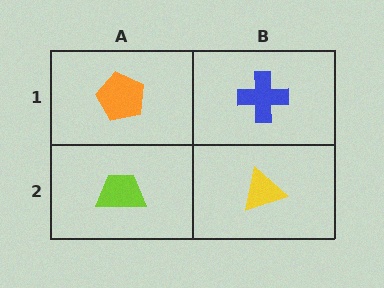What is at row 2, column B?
A yellow triangle.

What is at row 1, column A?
An orange pentagon.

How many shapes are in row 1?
2 shapes.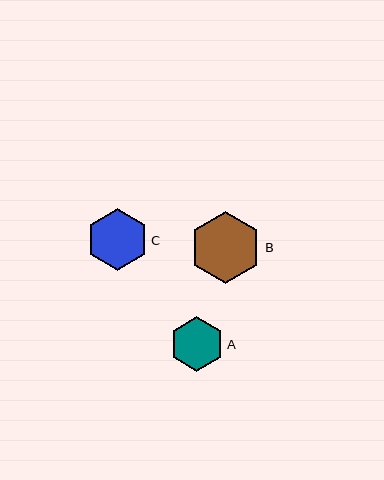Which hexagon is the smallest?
Hexagon A is the smallest with a size of approximately 55 pixels.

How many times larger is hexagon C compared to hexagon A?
Hexagon C is approximately 1.1 times the size of hexagon A.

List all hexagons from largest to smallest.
From largest to smallest: B, C, A.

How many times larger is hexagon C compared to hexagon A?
Hexagon C is approximately 1.1 times the size of hexagon A.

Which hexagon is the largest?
Hexagon B is the largest with a size of approximately 73 pixels.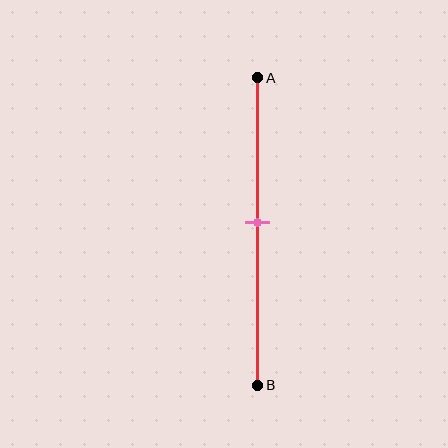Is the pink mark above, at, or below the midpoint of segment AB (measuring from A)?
The pink mark is approximately at the midpoint of segment AB.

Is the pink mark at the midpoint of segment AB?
Yes, the mark is approximately at the midpoint.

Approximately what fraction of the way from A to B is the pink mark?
The pink mark is approximately 45% of the way from A to B.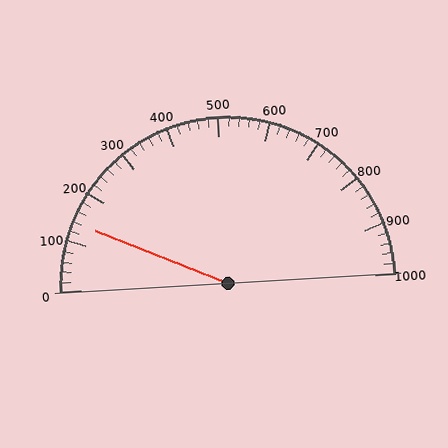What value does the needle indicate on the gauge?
The needle indicates approximately 140.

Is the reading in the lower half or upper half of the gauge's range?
The reading is in the lower half of the range (0 to 1000).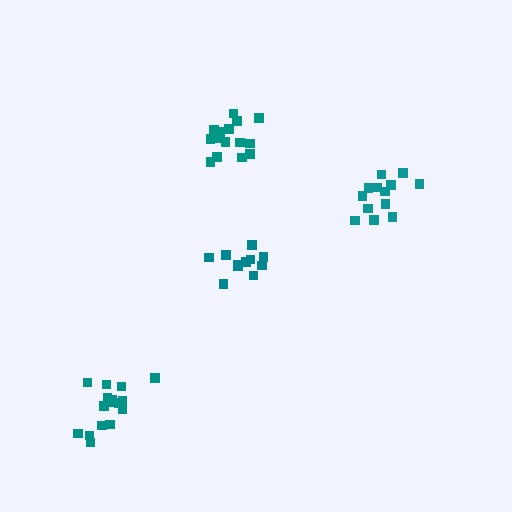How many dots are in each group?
Group 1: 17 dots, Group 2: 13 dots, Group 3: 15 dots, Group 4: 12 dots (57 total).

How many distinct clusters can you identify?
There are 4 distinct clusters.